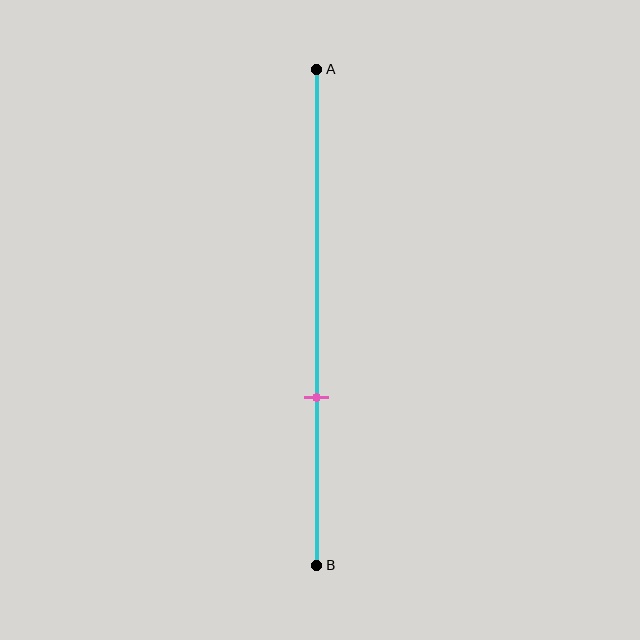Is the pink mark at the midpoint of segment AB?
No, the mark is at about 65% from A, not at the 50% midpoint.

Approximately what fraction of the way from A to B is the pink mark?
The pink mark is approximately 65% of the way from A to B.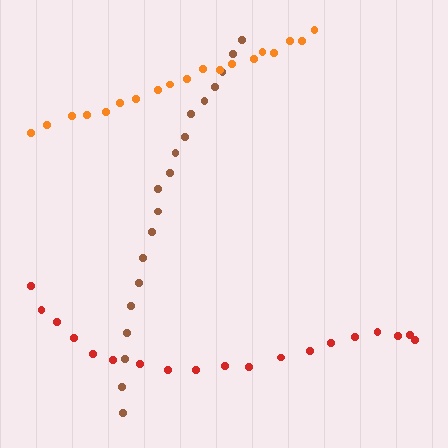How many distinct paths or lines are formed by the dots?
There are 3 distinct paths.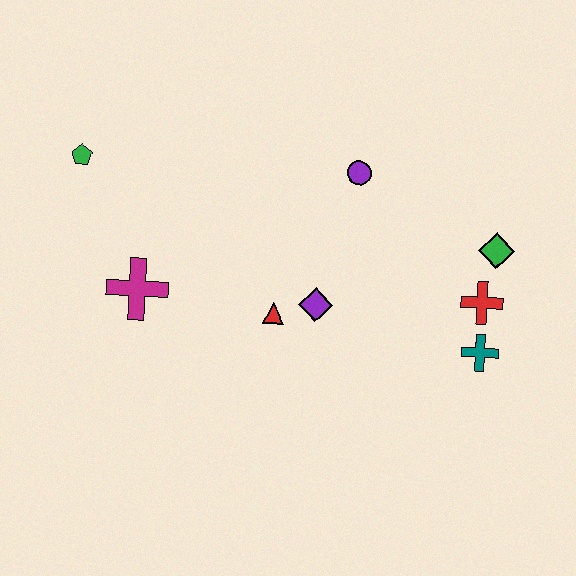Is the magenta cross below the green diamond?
Yes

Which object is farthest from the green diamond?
The green pentagon is farthest from the green diamond.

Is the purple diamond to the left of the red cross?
Yes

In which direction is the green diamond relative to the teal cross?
The green diamond is above the teal cross.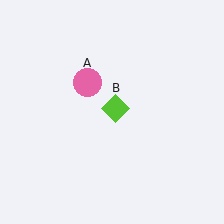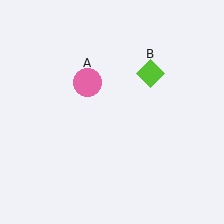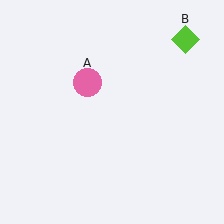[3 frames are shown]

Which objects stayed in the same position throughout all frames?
Pink circle (object A) remained stationary.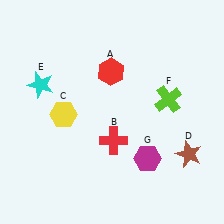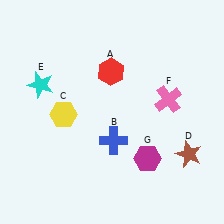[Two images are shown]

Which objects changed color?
B changed from red to blue. F changed from lime to pink.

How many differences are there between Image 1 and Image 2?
There are 2 differences between the two images.